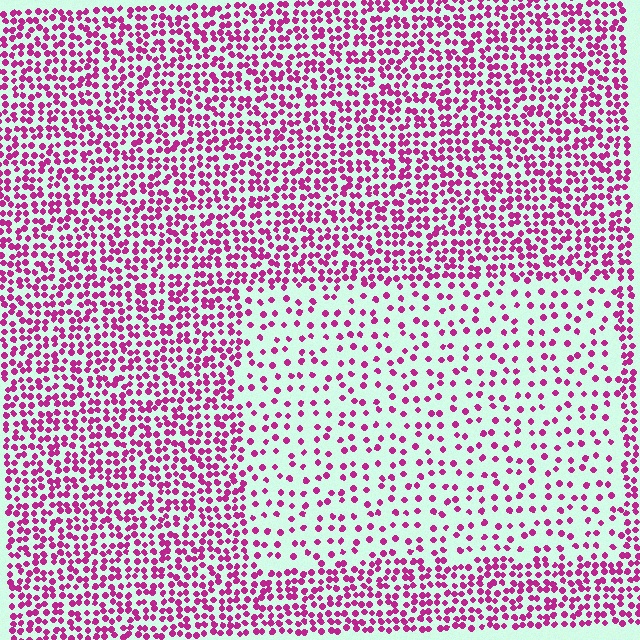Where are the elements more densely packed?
The elements are more densely packed outside the rectangle boundary.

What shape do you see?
I see a rectangle.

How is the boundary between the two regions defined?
The boundary is defined by a change in element density (approximately 2.3x ratio). All elements are the same color, size, and shape.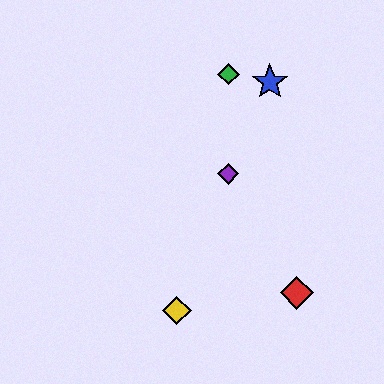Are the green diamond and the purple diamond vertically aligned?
Yes, both are at x≈228.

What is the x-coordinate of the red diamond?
The red diamond is at x≈297.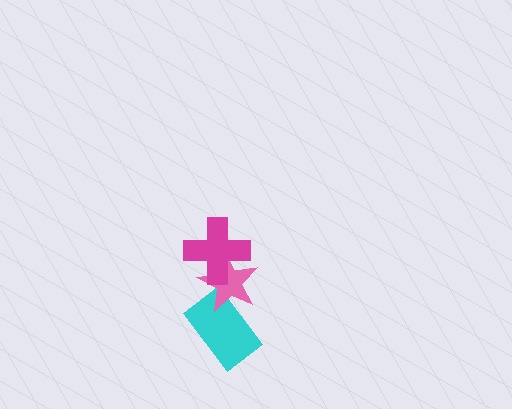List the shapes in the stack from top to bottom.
From top to bottom: the magenta cross, the pink star, the cyan rectangle.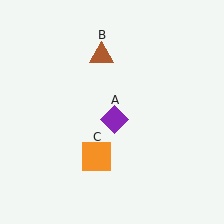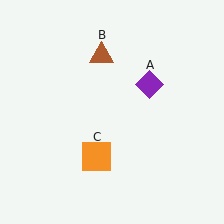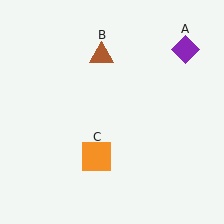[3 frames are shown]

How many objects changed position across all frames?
1 object changed position: purple diamond (object A).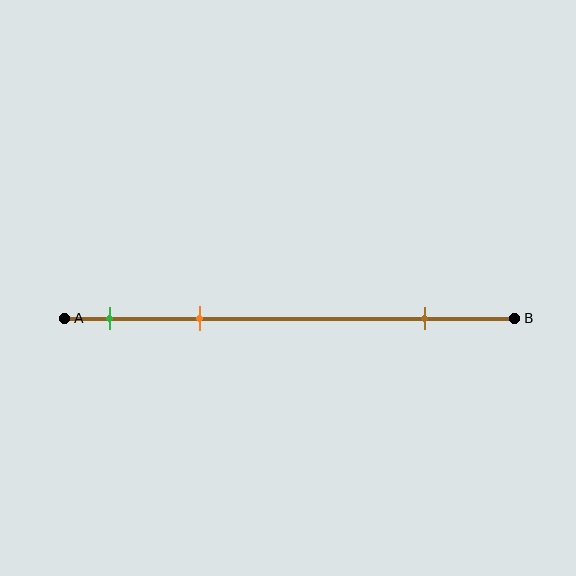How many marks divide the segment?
There are 3 marks dividing the segment.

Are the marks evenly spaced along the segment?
No, the marks are not evenly spaced.